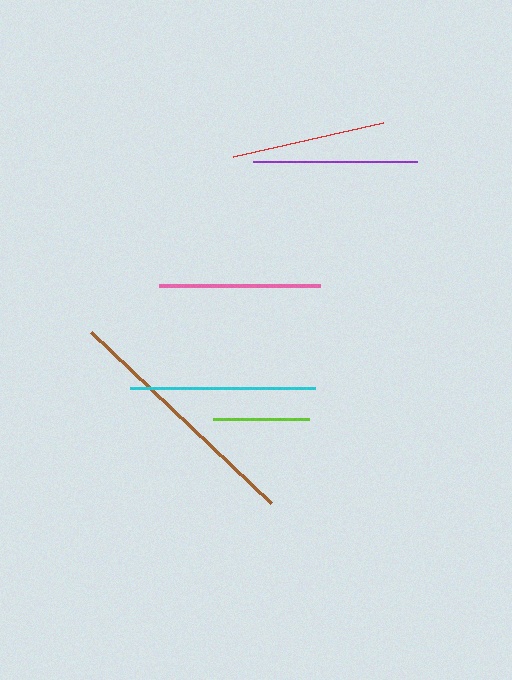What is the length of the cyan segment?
The cyan segment is approximately 185 pixels long.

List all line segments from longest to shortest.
From longest to shortest: brown, cyan, purple, pink, red, lime.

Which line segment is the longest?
The brown line is the longest at approximately 248 pixels.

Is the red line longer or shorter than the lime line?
The red line is longer than the lime line.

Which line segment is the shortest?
The lime line is the shortest at approximately 96 pixels.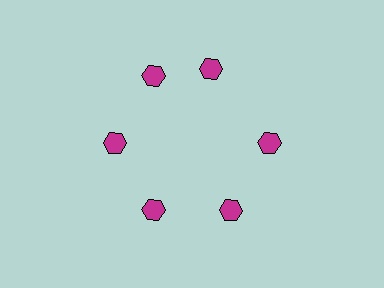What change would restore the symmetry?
The symmetry would be restored by rotating it back into even spacing with its neighbors so that all 6 hexagons sit at equal angles and equal distance from the center.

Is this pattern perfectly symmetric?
No. The 6 magenta hexagons are arranged in a ring, but one element near the 1 o'clock position is rotated out of alignment along the ring, breaking the 6-fold rotational symmetry.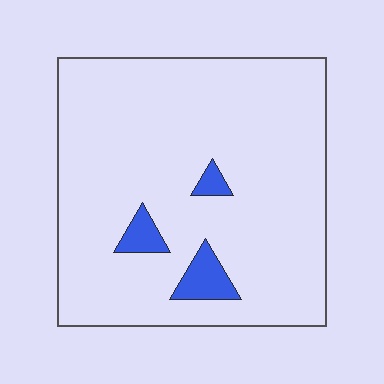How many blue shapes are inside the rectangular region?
3.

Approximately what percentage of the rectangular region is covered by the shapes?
Approximately 5%.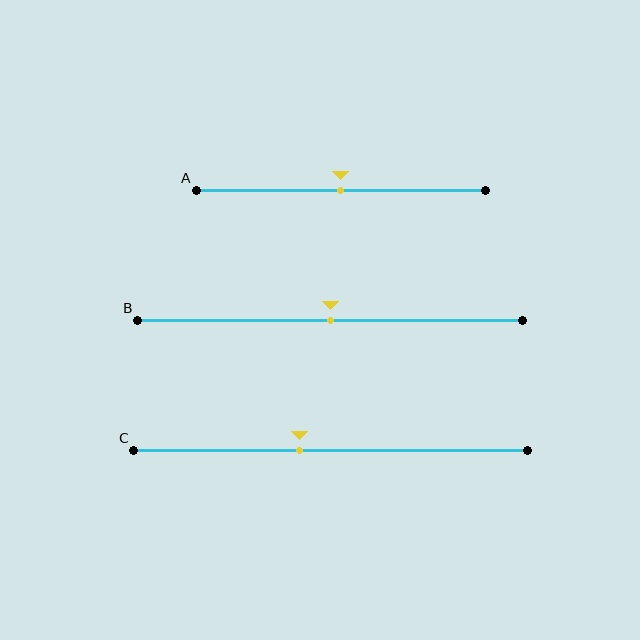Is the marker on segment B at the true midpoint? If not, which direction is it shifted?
Yes, the marker on segment B is at the true midpoint.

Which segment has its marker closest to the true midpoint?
Segment A has its marker closest to the true midpoint.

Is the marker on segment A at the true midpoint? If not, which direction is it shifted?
Yes, the marker on segment A is at the true midpoint.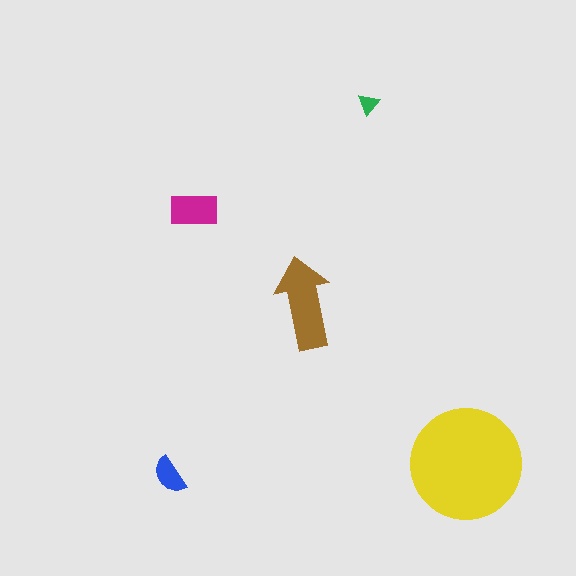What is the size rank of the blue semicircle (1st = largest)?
4th.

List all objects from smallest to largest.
The green triangle, the blue semicircle, the magenta rectangle, the brown arrow, the yellow circle.